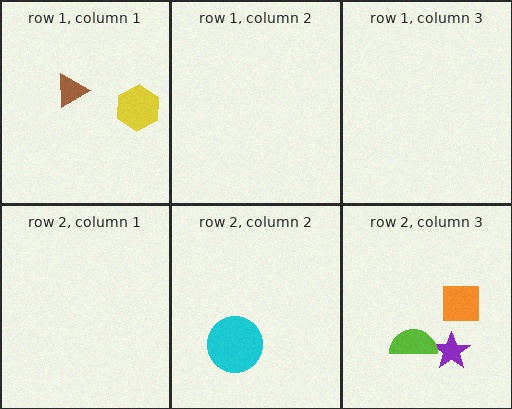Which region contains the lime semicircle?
The row 2, column 3 region.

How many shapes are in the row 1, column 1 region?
2.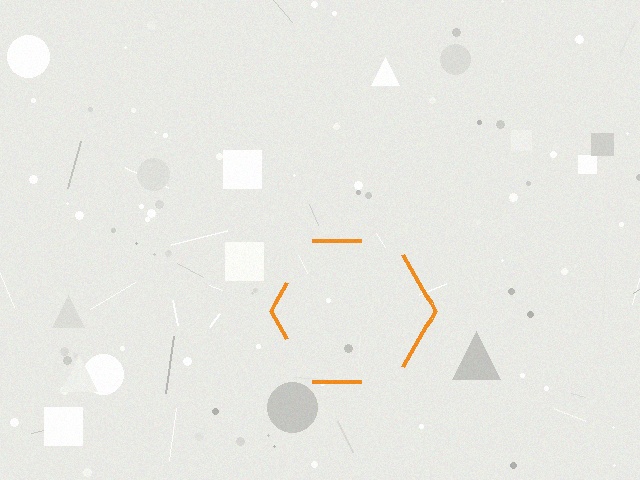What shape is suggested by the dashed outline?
The dashed outline suggests a hexagon.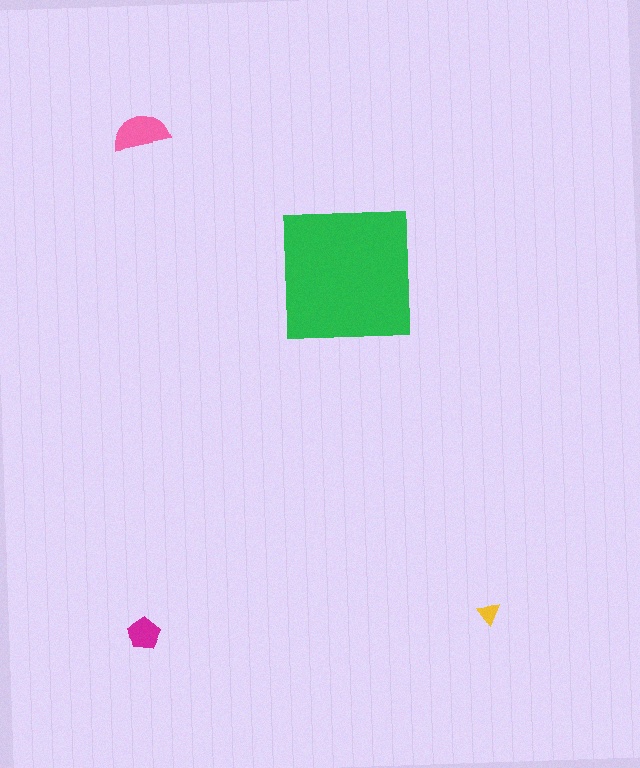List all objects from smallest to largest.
The yellow triangle, the magenta pentagon, the pink semicircle, the green square.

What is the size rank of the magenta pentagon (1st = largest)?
3rd.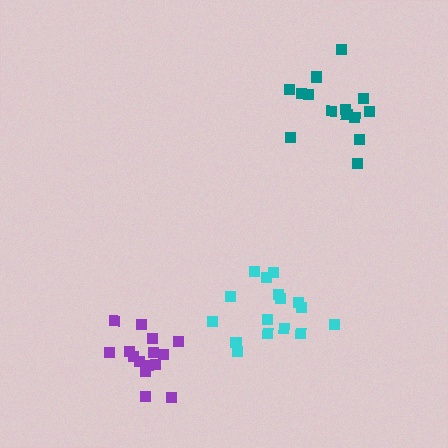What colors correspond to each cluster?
The clusters are colored: teal, purple, cyan.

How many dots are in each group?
Group 1: 14 dots, Group 2: 15 dots, Group 3: 16 dots (45 total).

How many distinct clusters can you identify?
There are 3 distinct clusters.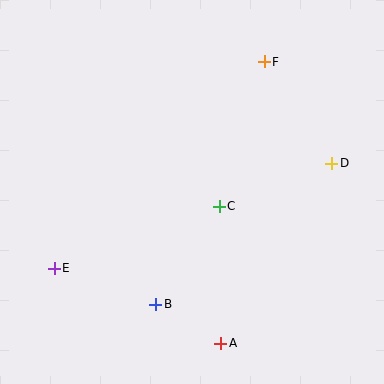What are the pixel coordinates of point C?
Point C is at (219, 206).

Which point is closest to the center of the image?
Point C at (219, 206) is closest to the center.